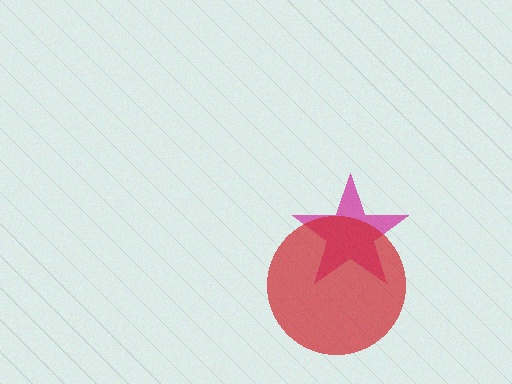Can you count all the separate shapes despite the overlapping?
Yes, there are 2 separate shapes.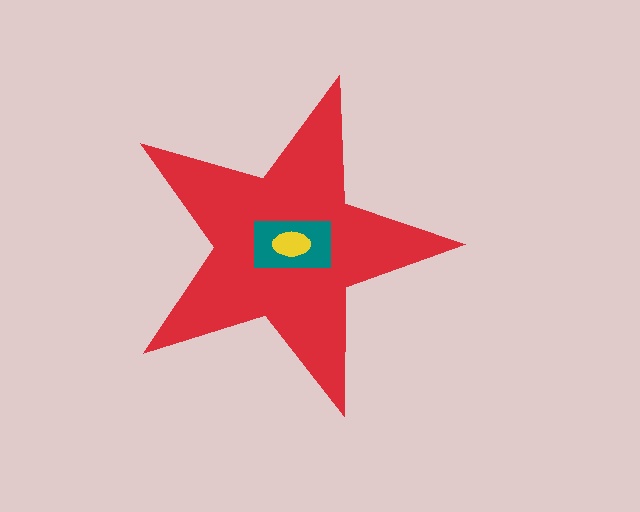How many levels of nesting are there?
3.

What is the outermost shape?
The red star.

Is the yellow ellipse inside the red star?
Yes.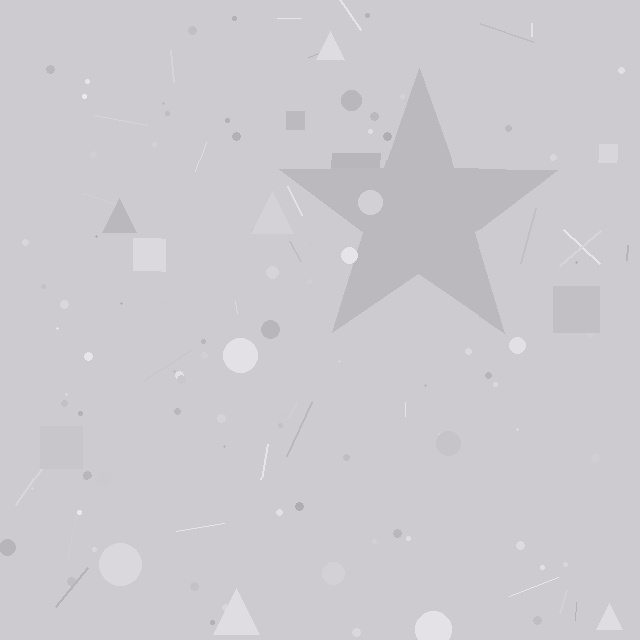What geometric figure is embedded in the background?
A star is embedded in the background.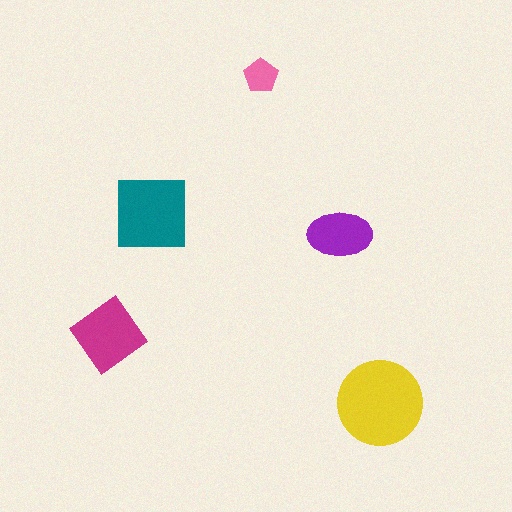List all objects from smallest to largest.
The pink pentagon, the purple ellipse, the magenta diamond, the teal square, the yellow circle.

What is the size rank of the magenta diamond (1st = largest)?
3rd.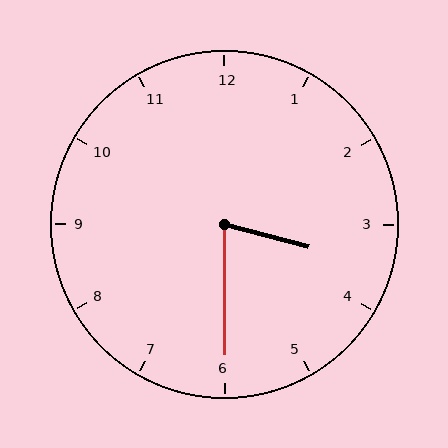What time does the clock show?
3:30.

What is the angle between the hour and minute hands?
Approximately 75 degrees.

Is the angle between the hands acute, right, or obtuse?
It is acute.